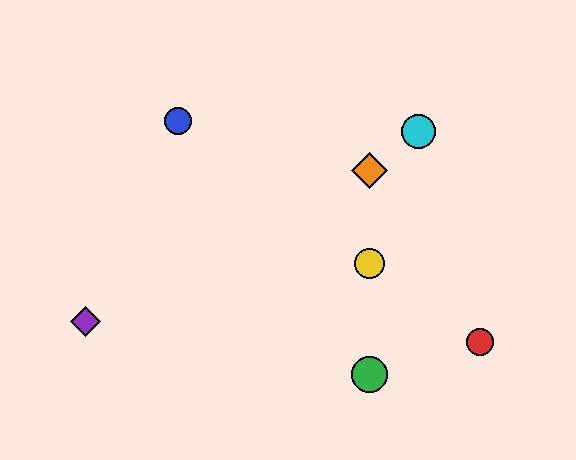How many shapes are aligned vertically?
3 shapes (the green circle, the yellow circle, the orange diamond) are aligned vertically.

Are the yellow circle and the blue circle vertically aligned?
No, the yellow circle is at x≈370 and the blue circle is at x≈178.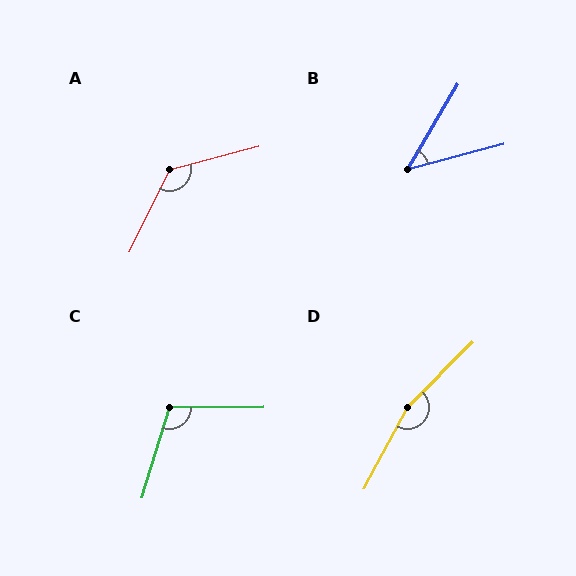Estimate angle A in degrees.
Approximately 131 degrees.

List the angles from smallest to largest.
B (45°), C (107°), A (131°), D (163°).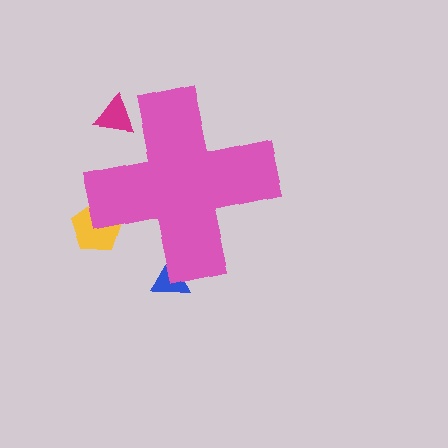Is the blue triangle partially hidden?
Yes, the blue triangle is partially hidden behind the pink cross.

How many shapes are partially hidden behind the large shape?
3 shapes are partially hidden.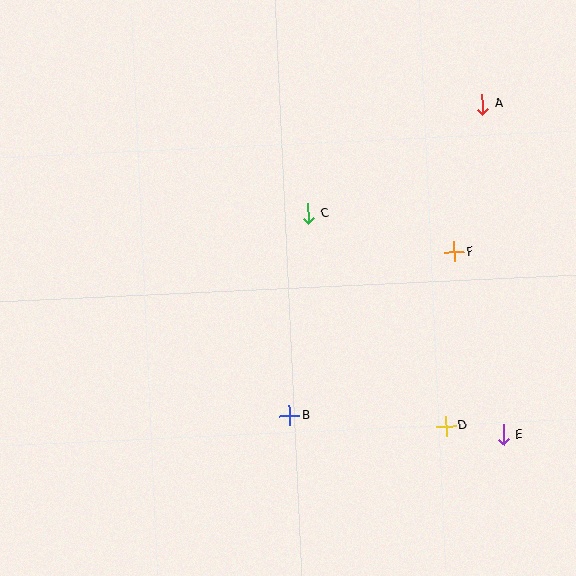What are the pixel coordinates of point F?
Point F is at (454, 252).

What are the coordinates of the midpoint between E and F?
The midpoint between E and F is at (479, 343).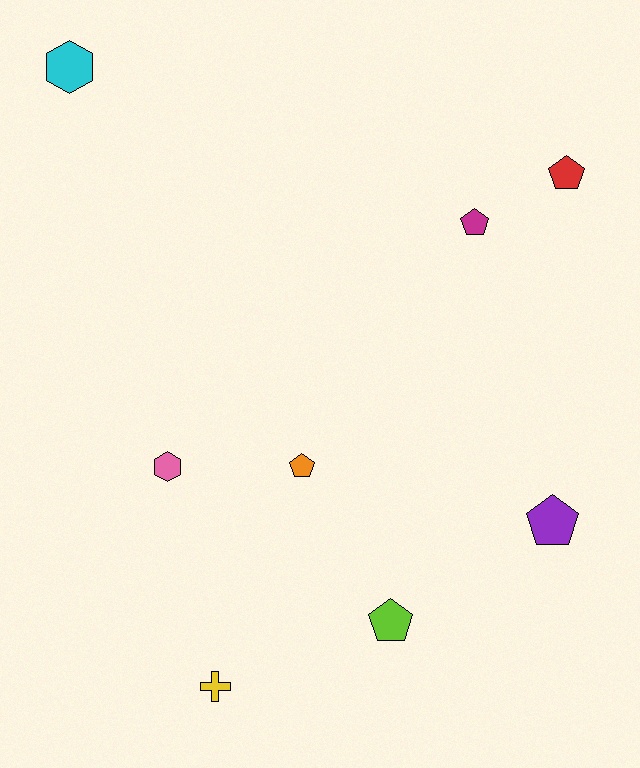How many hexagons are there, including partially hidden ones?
There are 2 hexagons.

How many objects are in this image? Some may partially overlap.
There are 8 objects.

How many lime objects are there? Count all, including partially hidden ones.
There is 1 lime object.